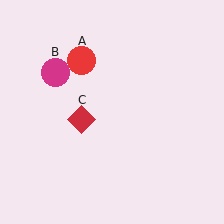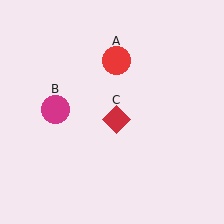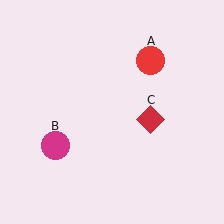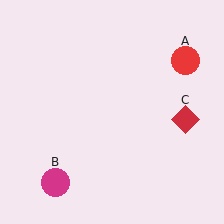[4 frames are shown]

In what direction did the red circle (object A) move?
The red circle (object A) moved right.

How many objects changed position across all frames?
3 objects changed position: red circle (object A), magenta circle (object B), red diamond (object C).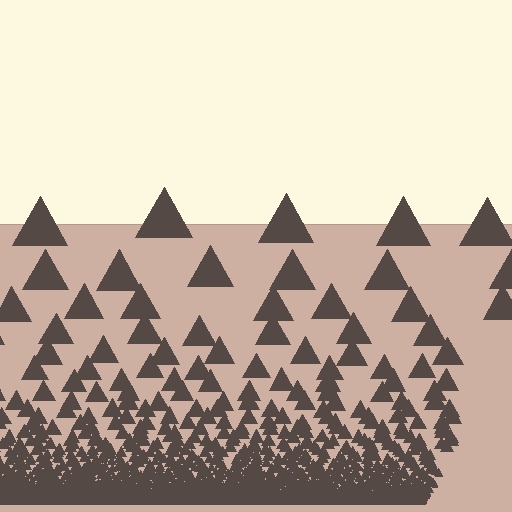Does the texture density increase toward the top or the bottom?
Density increases toward the bottom.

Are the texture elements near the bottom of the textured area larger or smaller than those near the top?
Smaller. The gradient is inverted — elements near the bottom are smaller and denser.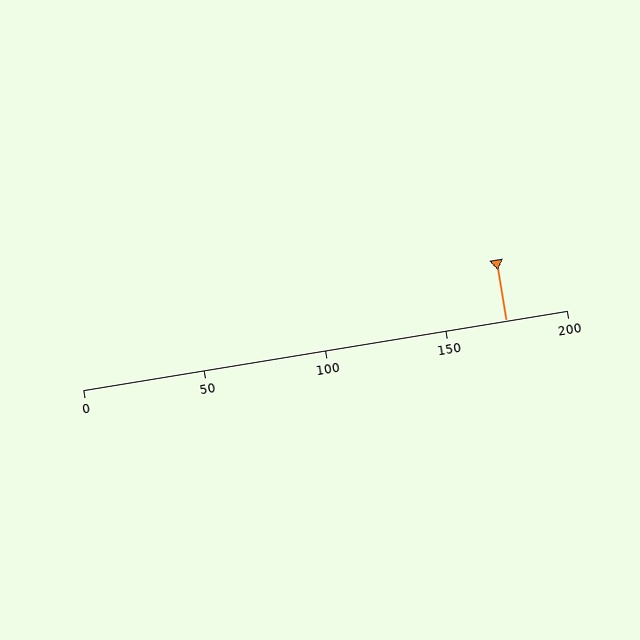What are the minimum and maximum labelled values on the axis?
The axis runs from 0 to 200.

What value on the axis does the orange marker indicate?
The marker indicates approximately 175.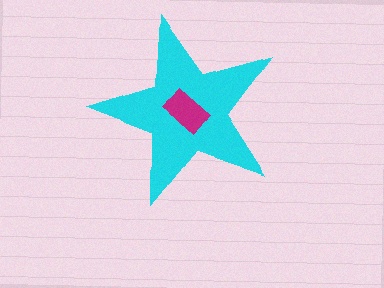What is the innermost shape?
The magenta rectangle.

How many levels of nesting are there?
2.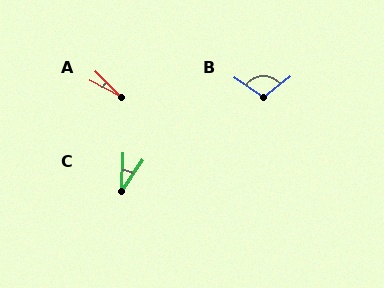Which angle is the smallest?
A, at approximately 17 degrees.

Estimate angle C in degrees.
Approximately 32 degrees.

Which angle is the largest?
B, at approximately 106 degrees.